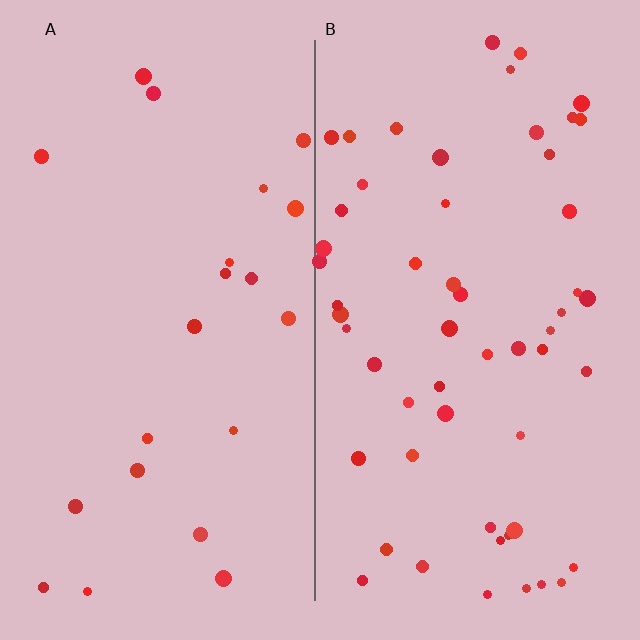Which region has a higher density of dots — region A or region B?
B (the right).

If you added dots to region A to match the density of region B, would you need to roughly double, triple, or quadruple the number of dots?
Approximately triple.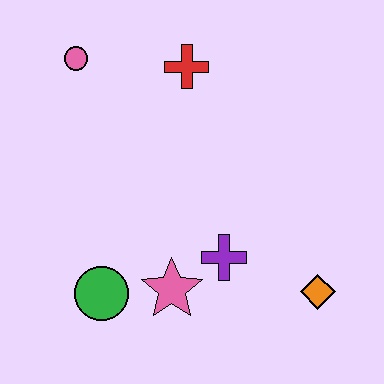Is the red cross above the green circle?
Yes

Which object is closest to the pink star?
The purple cross is closest to the pink star.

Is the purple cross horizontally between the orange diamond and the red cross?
Yes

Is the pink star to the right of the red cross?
No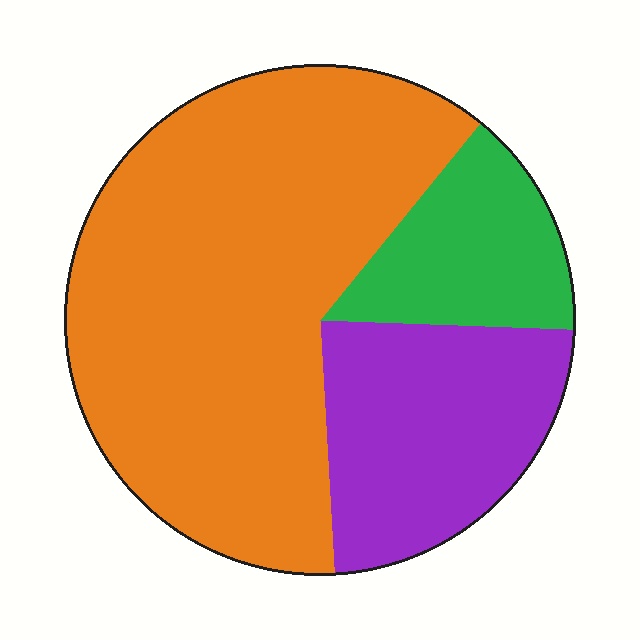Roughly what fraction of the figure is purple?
Purple covers 23% of the figure.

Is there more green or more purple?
Purple.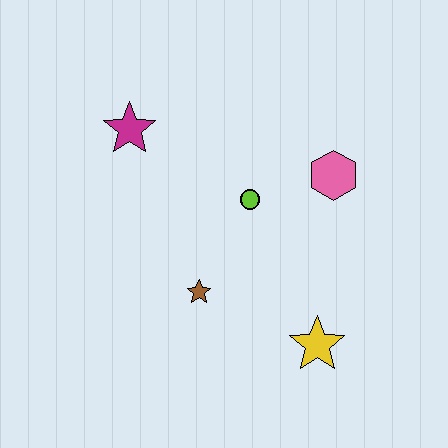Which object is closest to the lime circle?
The pink hexagon is closest to the lime circle.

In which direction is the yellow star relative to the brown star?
The yellow star is to the right of the brown star.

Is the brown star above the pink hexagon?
No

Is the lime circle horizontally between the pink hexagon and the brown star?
Yes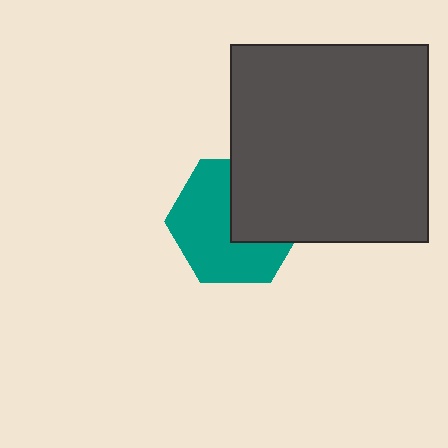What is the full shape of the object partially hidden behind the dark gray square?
The partially hidden object is a teal hexagon.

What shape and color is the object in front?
The object in front is a dark gray square.